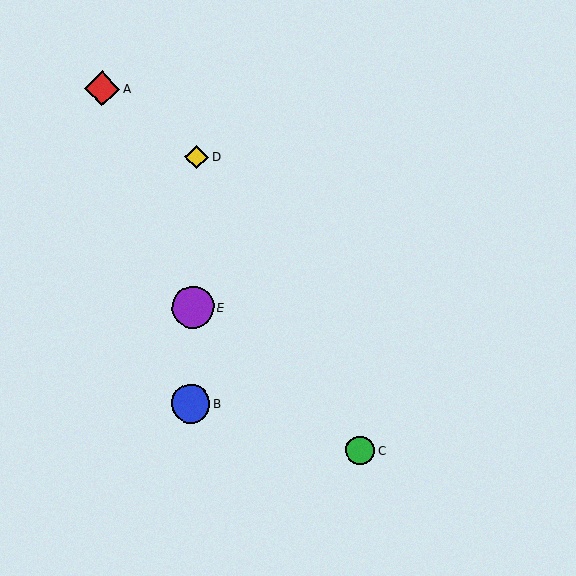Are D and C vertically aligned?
No, D is at x≈197 and C is at x≈360.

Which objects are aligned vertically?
Objects B, D, E are aligned vertically.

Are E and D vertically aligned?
Yes, both are at x≈193.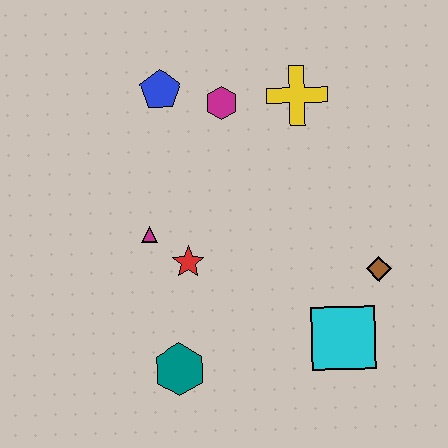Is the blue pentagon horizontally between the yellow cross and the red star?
No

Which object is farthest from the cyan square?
The blue pentagon is farthest from the cyan square.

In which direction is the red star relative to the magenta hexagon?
The red star is below the magenta hexagon.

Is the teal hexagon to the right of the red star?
No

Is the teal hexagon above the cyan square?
No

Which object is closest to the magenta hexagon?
The blue pentagon is closest to the magenta hexagon.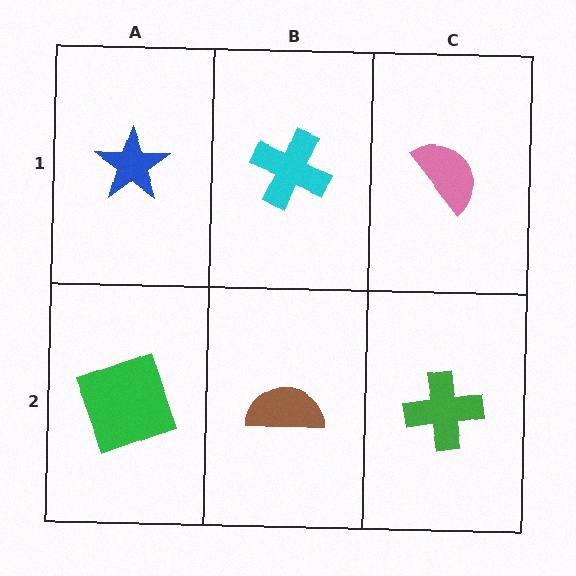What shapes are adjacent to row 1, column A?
A green square (row 2, column A), a cyan cross (row 1, column B).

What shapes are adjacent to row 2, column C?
A pink semicircle (row 1, column C), a brown semicircle (row 2, column B).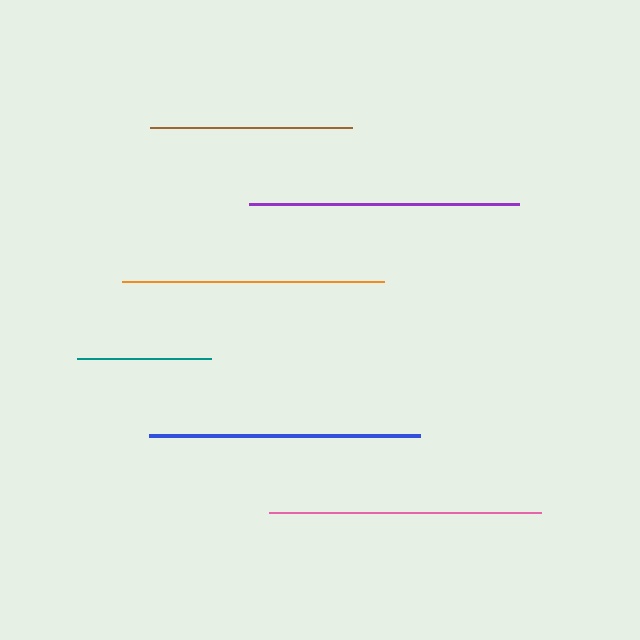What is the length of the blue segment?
The blue segment is approximately 271 pixels long.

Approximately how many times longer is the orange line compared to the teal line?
The orange line is approximately 2.0 times the length of the teal line.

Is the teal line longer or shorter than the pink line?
The pink line is longer than the teal line.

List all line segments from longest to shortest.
From longest to shortest: pink, blue, purple, orange, brown, teal.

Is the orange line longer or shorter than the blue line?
The blue line is longer than the orange line.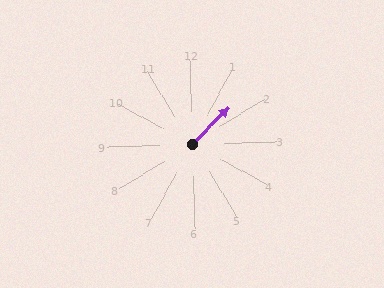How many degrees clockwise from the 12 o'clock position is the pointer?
Approximately 47 degrees.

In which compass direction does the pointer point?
Northeast.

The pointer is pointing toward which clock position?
Roughly 2 o'clock.